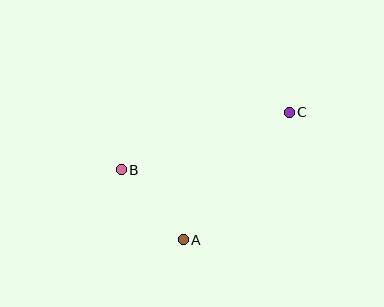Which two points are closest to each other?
Points A and B are closest to each other.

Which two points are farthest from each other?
Points B and C are farthest from each other.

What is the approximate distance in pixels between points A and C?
The distance between A and C is approximately 165 pixels.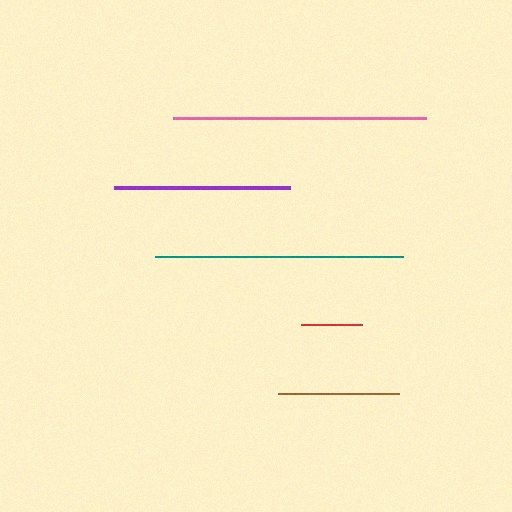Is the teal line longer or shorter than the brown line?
The teal line is longer than the brown line.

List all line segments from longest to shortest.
From longest to shortest: pink, teal, purple, brown, red.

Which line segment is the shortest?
The red line is the shortest at approximately 62 pixels.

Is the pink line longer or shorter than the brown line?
The pink line is longer than the brown line.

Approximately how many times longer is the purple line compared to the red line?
The purple line is approximately 2.8 times the length of the red line.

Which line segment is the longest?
The pink line is the longest at approximately 253 pixels.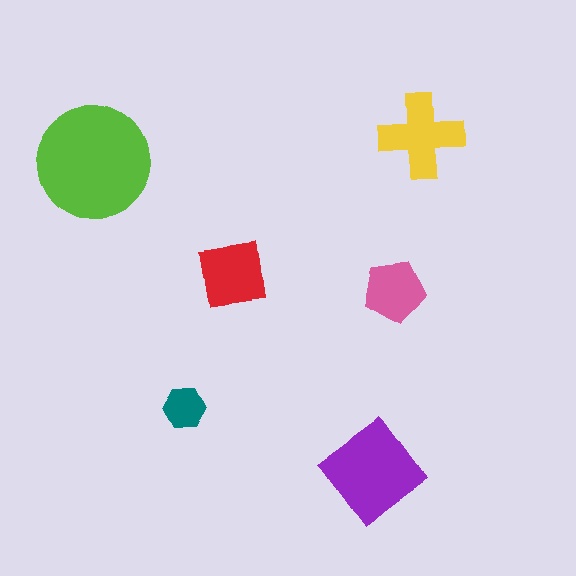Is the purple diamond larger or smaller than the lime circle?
Smaller.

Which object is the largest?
The lime circle.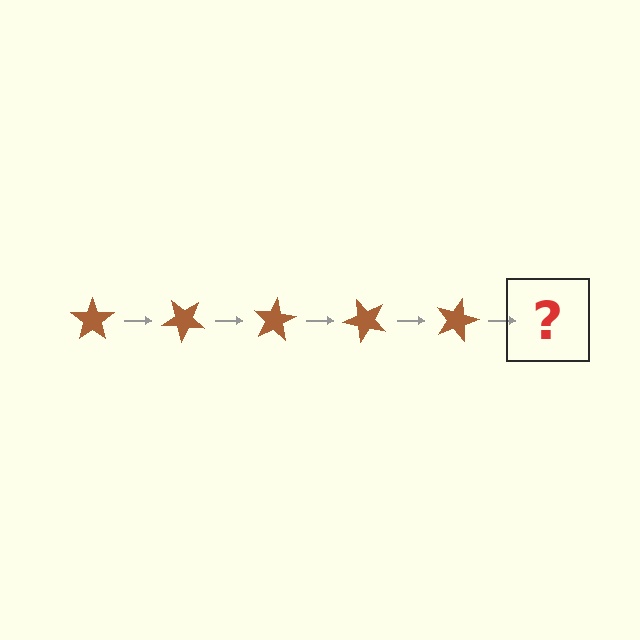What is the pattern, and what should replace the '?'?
The pattern is that the star rotates 40 degrees each step. The '?' should be a brown star rotated 200 degrees.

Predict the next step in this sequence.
The next step is a brown star rotated 200 degrees.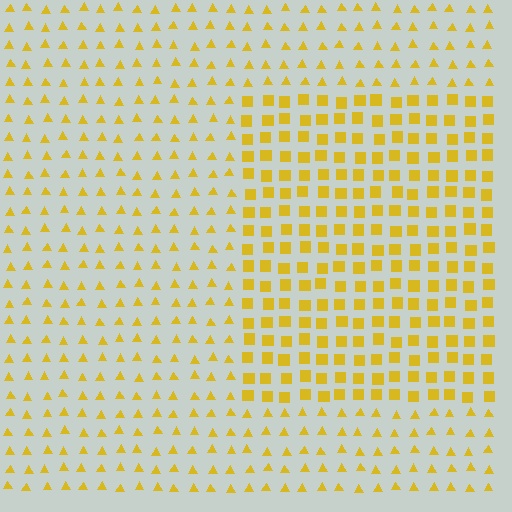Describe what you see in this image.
The image is filled with small yellow elements arranged in a uniform grid. A rectangle-shaped region contains squares, while the surrounding area contains triangles. The boundary is defined purely by the change in element shape.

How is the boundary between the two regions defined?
The boundary is defined by a change in element shape: squares inside vs. triangles outside. All elements share the same color and spacing.